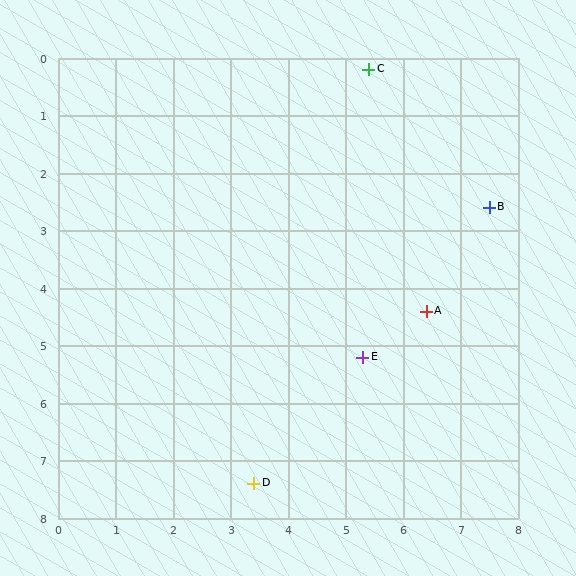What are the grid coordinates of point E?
Point E is at approximately (5.3, 5.2).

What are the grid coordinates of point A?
Point A is at approximately (6.4, 4.4).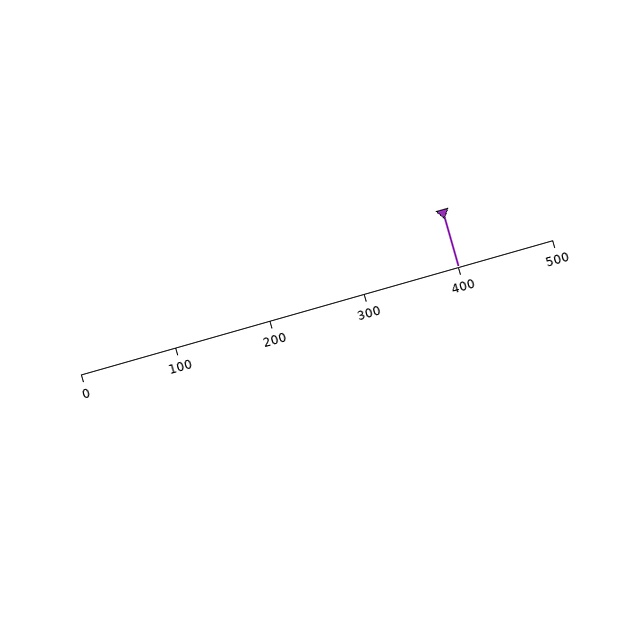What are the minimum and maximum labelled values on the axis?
The axis runs from 0 to 500.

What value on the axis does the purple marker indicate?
The marker indicates approximately 400.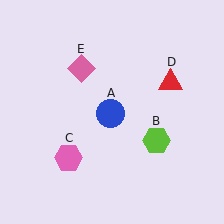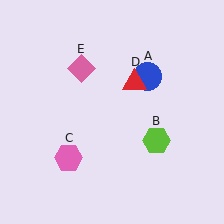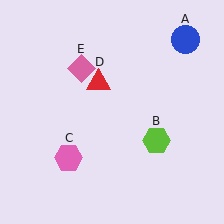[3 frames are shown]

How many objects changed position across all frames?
2 objects changed position: blue circle (object A), red triangle (object D).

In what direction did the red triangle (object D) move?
The red triangle (object D) moved left.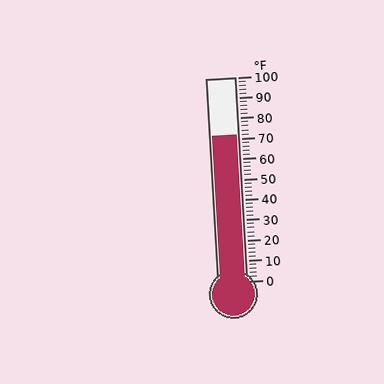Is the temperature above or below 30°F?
The temperature is above 30°F.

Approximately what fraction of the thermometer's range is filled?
The thermometer is filled to approximately 70% of its range.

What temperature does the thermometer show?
The thermometer shows approximately 72°F.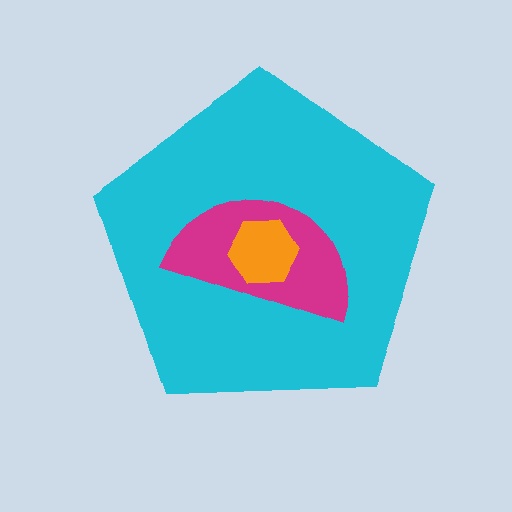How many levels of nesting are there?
3.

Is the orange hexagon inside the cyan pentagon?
Yes.